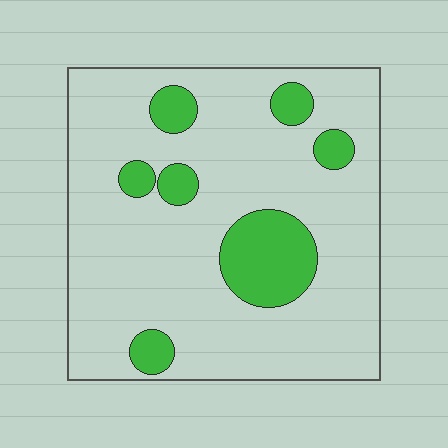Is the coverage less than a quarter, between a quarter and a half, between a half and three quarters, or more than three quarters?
Less than a quarter.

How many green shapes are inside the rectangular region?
7.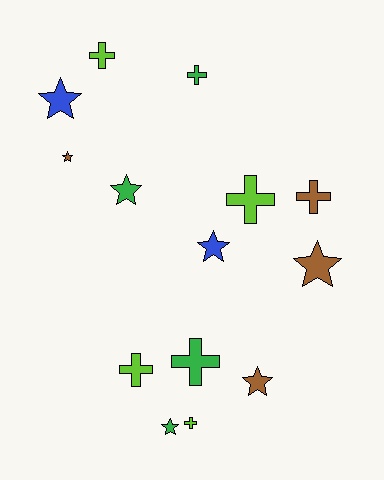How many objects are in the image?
There are 14 objects.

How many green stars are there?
There are 2 green stars.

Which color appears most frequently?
Green, with 4 objects.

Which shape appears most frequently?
Cross, with 7 objects.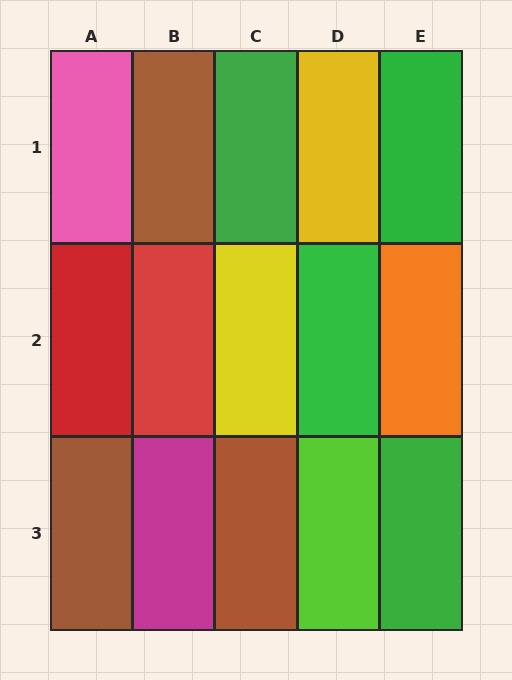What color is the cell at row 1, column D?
Yellow.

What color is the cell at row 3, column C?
Brown.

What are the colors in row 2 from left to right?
Red, red, yellow, green, orange.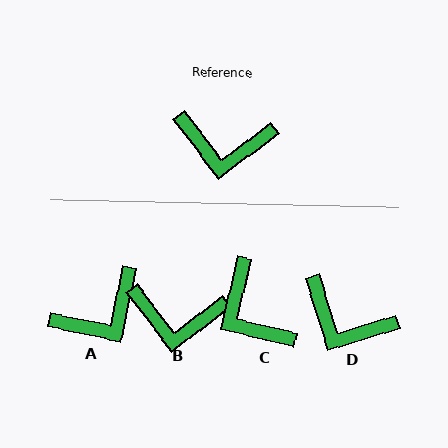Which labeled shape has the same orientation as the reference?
B.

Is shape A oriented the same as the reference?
No, it is off by about 41 degrees.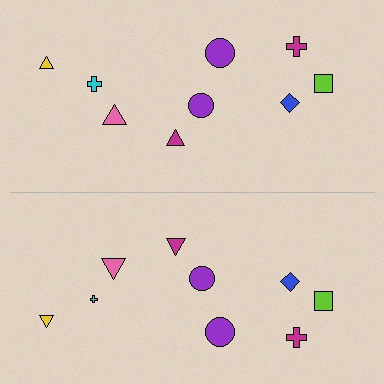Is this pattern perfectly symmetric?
No, the pattern is not perfectly symmetric. The cyan cross on the bottom side has a different size than its mirror counterpart.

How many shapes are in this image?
There are 18 shapes in this image.